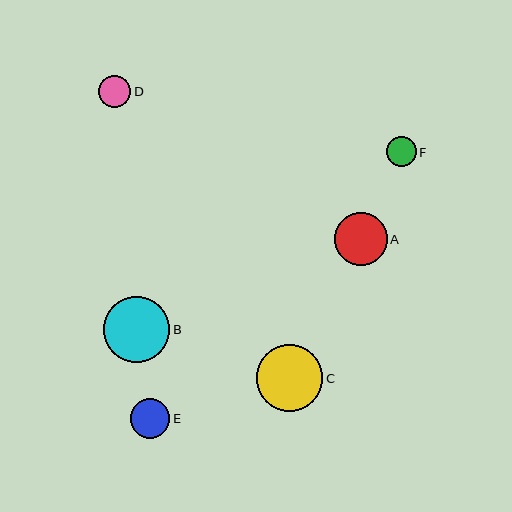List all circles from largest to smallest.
From largest to smallest: C, B, A, E, D, F.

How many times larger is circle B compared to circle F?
Circle B is approximately 2.2 times the size of circle F.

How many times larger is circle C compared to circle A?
Circle C is approximately 1.3 times the size of circle A.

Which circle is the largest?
Circle C is the largest with a size of approximately 66 pixels.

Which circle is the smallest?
Circle F is the smallest with a size of approximately 30 pixels.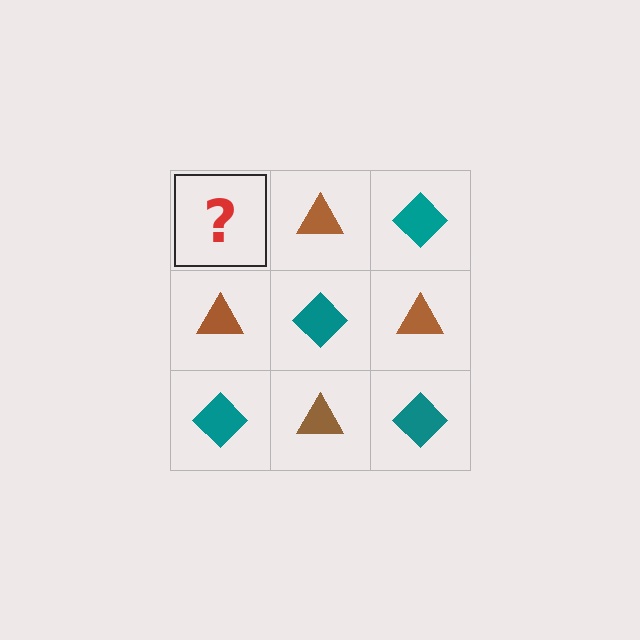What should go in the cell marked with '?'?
The missing cell should contain a teal diamond.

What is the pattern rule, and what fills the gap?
The rule is that it alternates teal diamond and brown triangle in a checkerboard pattern. The gap should be filled with a teal diamond.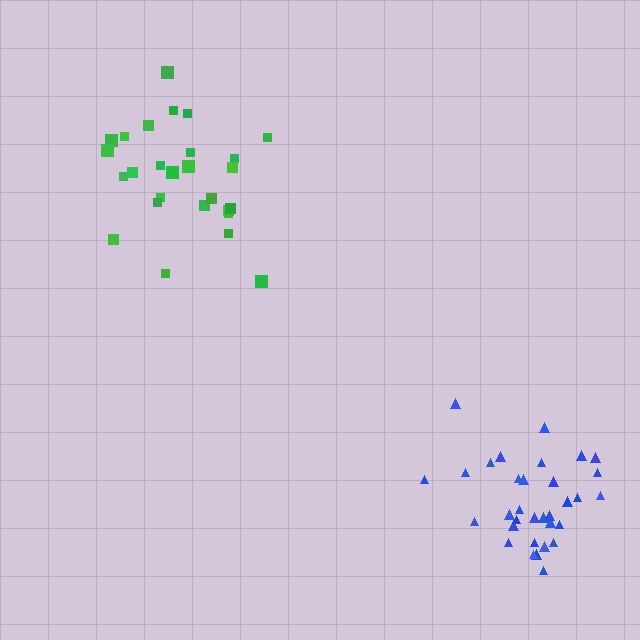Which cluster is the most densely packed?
Blue.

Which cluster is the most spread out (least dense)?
Green.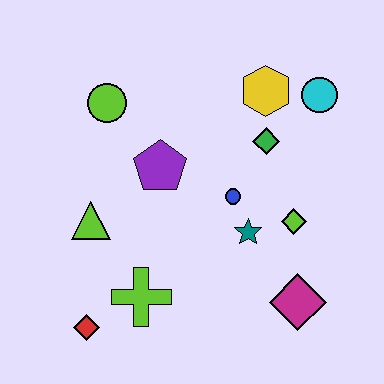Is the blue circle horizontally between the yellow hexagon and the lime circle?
Yes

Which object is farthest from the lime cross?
The cyan circle is farthest from the lime cross.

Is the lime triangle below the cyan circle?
Yes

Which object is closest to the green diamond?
The yellow hexagon is closest to the green diamond.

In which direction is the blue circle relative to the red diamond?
The blue circle is to the right of the red diamond.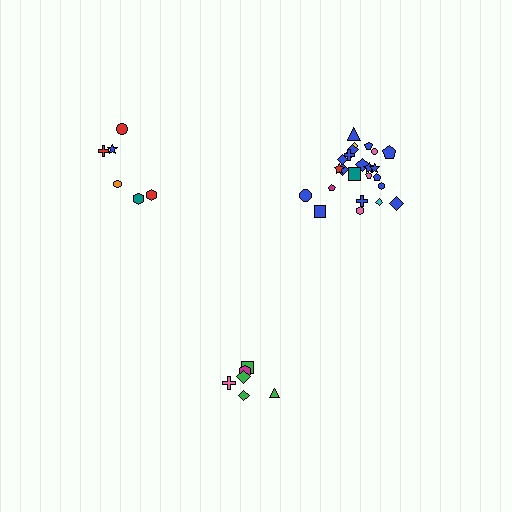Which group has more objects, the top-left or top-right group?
The top-right group.